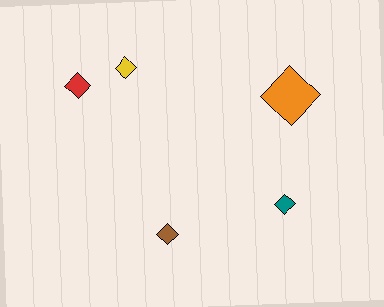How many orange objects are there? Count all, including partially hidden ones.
There is 1 orange object.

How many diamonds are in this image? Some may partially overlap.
There are 5 diamonds.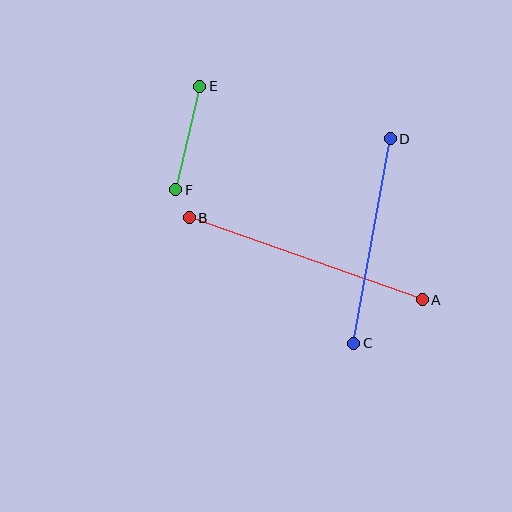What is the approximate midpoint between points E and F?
The midpoint is at approximately (188, 138) pixels.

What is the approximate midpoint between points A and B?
The midpoint is at approximately (306, 259) pixels.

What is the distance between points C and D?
The distance is approximately 207 pixels.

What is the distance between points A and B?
The distance is approximately 247 pixels.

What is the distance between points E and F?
The distance is approximately 106 pixels.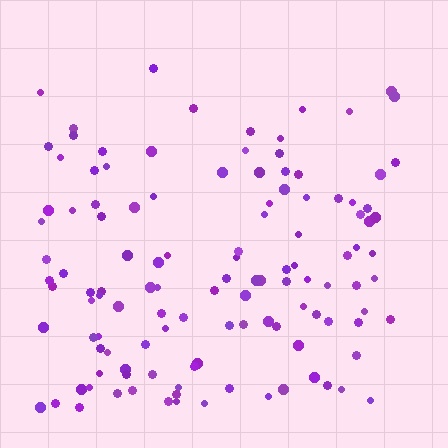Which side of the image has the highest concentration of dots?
The bottom.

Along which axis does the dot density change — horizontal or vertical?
Vertical.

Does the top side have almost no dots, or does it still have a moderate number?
Still a moderate number, just noticeably fewer than the bottom.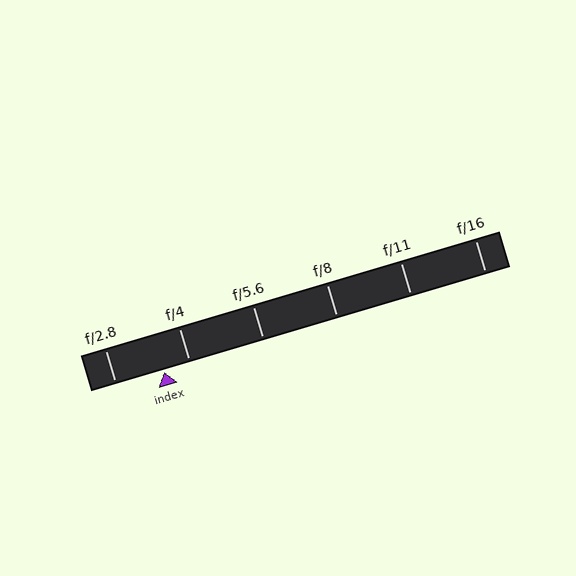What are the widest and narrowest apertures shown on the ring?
The widest aperture shown is f/2.8 and the narrowest is f/16.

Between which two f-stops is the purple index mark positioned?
The index mark is between f/2.8 and f/4.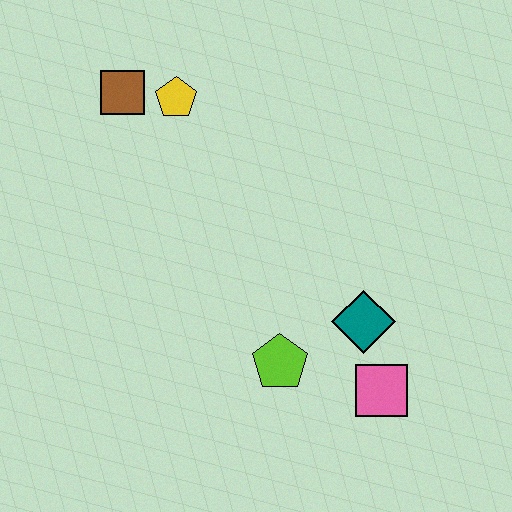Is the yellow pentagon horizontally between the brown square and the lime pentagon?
Yes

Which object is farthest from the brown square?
The pink square is farthest from the brown square.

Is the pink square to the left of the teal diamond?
No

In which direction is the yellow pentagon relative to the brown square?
The yellow pentagon is to the right of the brown square.